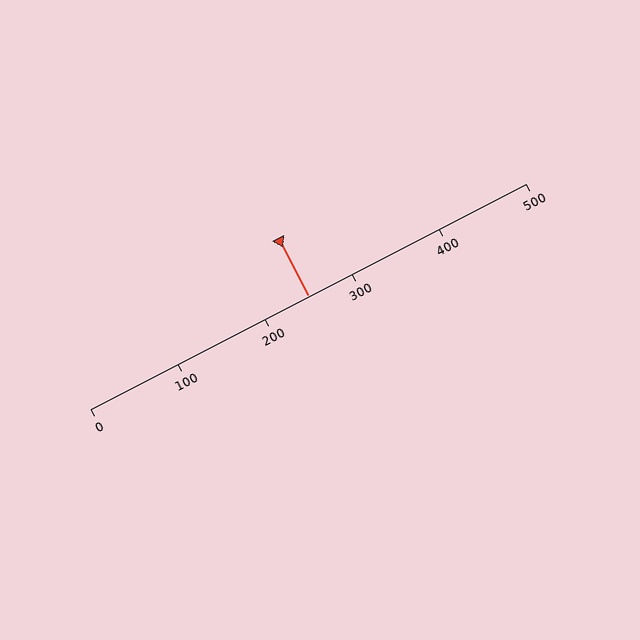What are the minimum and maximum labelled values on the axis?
The axis runs from 0 to 500.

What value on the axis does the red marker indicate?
The marker indicates approximately 250.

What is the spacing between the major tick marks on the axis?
The major ticks are spaced 100 apart.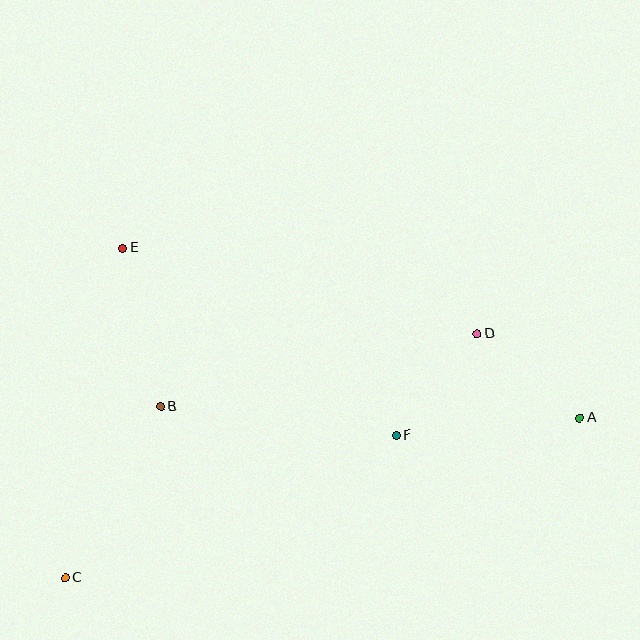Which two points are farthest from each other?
Points A and C are farthest from each other.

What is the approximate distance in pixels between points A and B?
The distance between A and B is approximately 419 pixels.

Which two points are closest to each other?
Points D and F are closest to each other.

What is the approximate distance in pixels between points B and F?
The distance between B and F is approximately 238 pixels.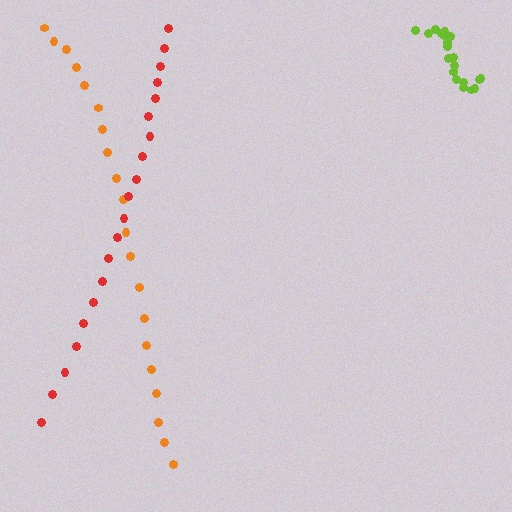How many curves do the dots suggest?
There are 3 distinct paths.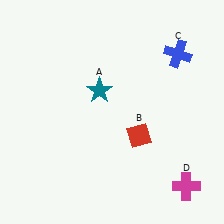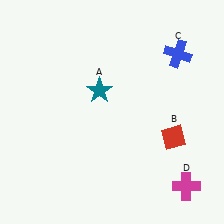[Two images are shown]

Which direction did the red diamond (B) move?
The red diamond (B) moved right.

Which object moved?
The red diamond (B) moved right.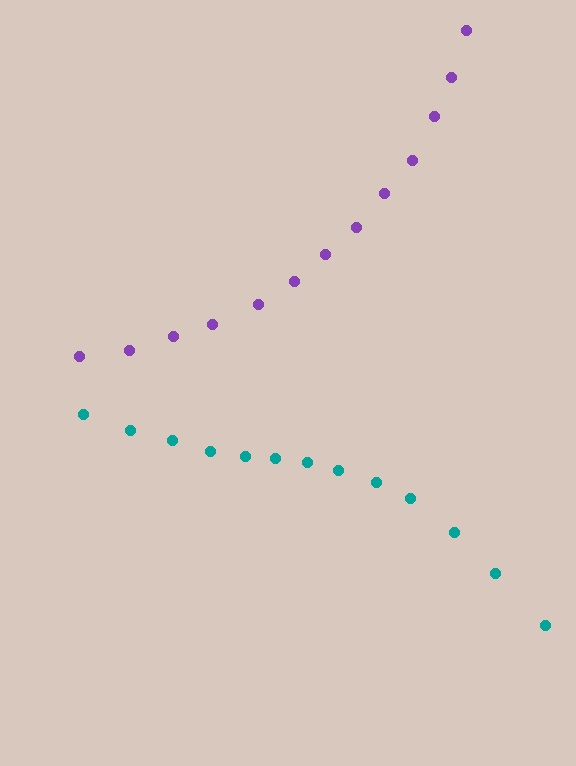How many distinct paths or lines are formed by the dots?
There are 2 distinct paths.